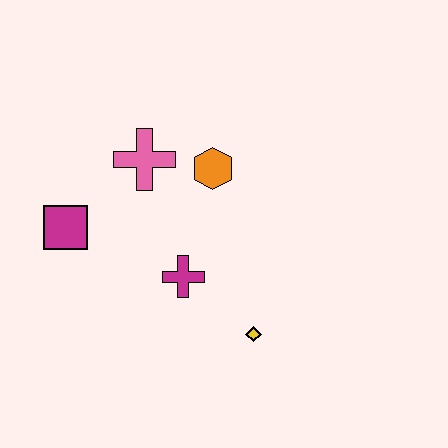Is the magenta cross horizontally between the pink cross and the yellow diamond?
Yes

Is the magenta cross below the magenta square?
Yes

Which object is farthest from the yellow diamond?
The magenta square is farthest from the yellow diamond.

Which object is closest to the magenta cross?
The yellow diamond is closest to the magenta cross.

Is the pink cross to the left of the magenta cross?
Yes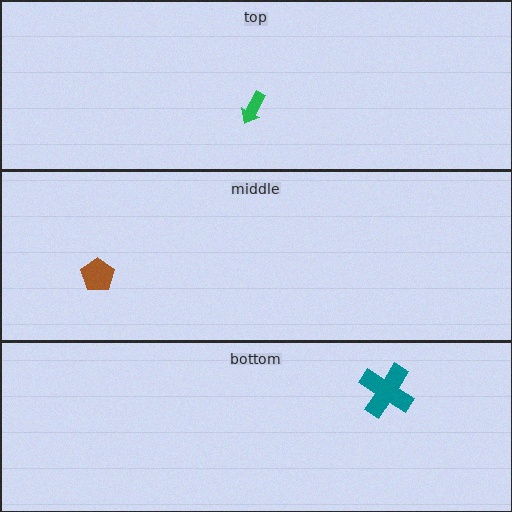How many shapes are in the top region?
1.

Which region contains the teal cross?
The bottom region.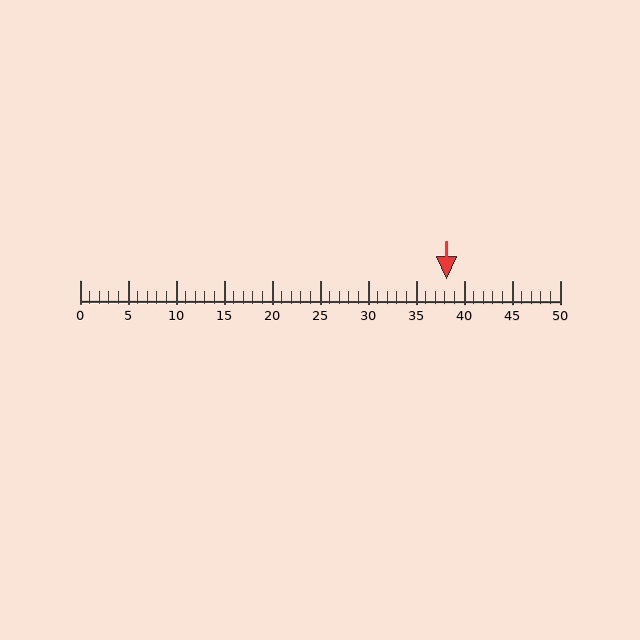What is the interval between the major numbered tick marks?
The major tick marks are spaced 5 units apart.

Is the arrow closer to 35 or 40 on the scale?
The arrow is closer to 40.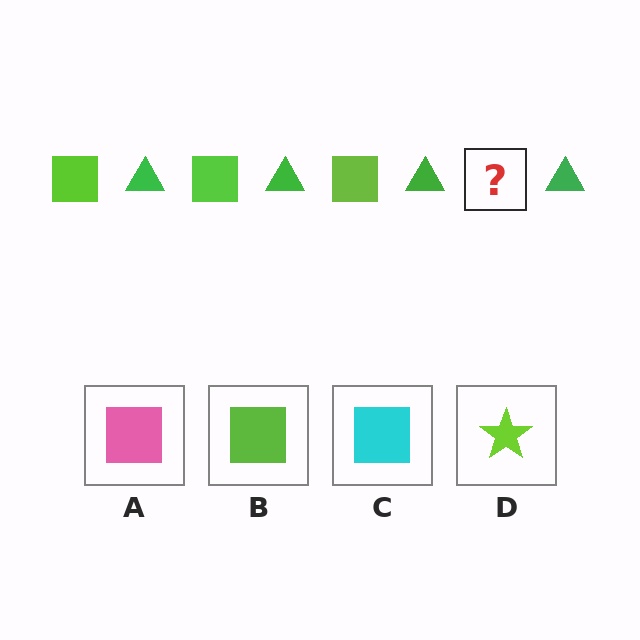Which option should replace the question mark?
Option B.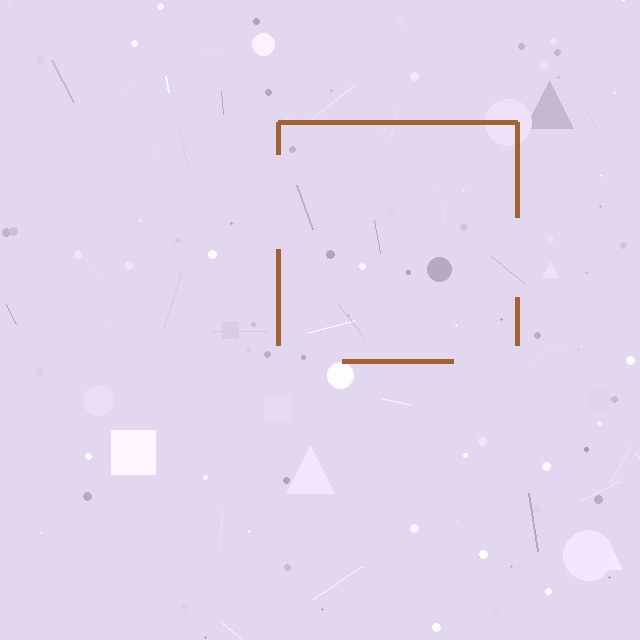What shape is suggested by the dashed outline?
The dashed outline suggests a square.